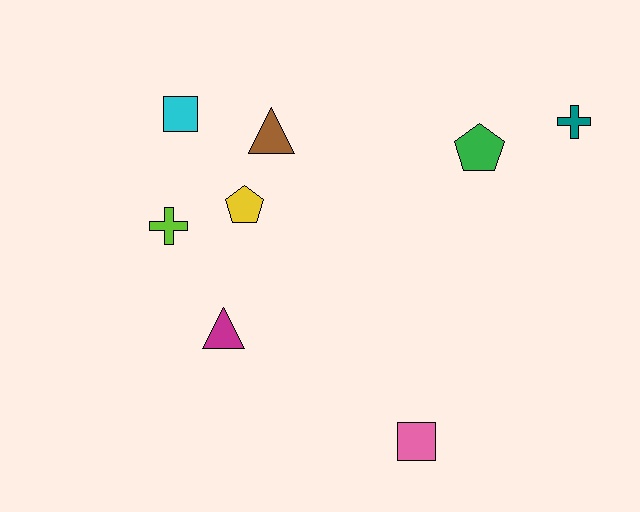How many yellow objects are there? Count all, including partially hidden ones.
There is 1 yellow object.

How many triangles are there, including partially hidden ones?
There are 2 triangles.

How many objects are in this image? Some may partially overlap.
There are 8 objects.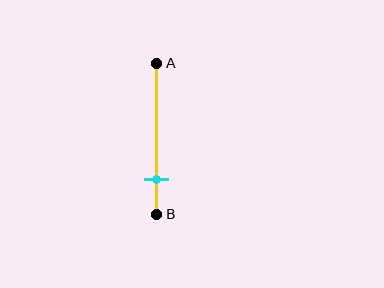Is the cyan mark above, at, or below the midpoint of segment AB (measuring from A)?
The cyan mark is below the midpoint of segment AB.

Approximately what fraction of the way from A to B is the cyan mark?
The cyan mark is approximately 75% of the way from A to B.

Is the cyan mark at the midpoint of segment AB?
No, the mark is at about 75% from A, not at the 50% midpoint.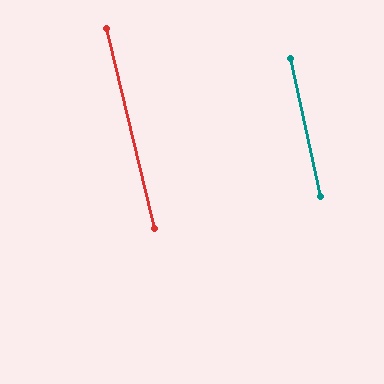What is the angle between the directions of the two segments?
Approximately 1 degree.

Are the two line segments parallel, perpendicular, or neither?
Parallel — their directions differ by only 1.2°.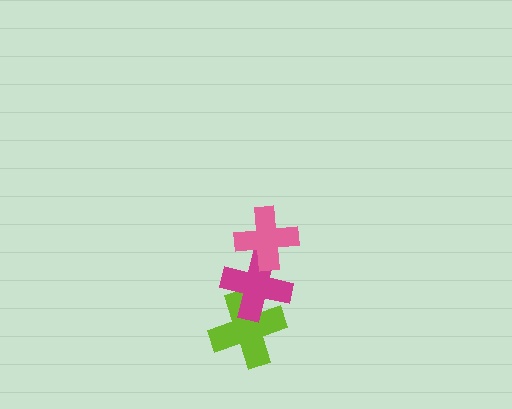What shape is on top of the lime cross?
The magenta cross is on top of the lime cross.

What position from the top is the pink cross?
The pink cross is 1st from the top.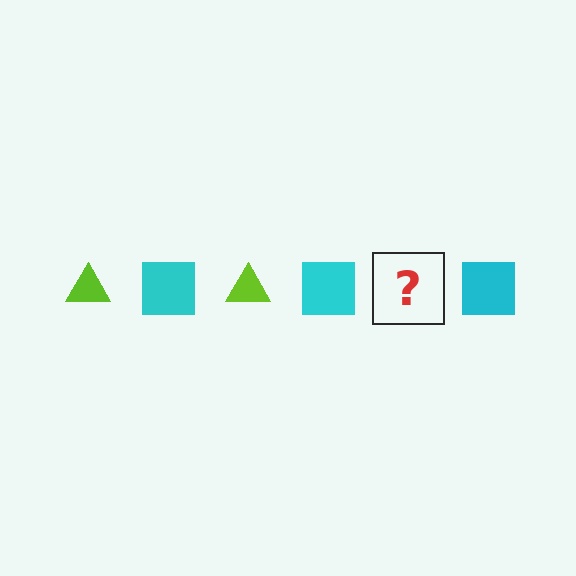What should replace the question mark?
The question mark should be replaced with a lime triangle.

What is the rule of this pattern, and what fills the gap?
The rule is that the pattern alternates between lime triangle and cyan square. The gap should be filled with a lime triangle.